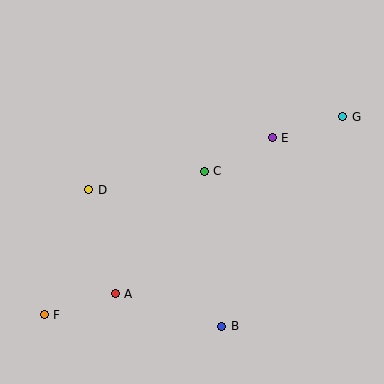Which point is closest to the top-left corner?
Point D is closest to the top-left corner.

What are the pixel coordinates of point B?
Point B is at (222, 326).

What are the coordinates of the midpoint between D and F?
The midpoint between D and F is at (67, 252).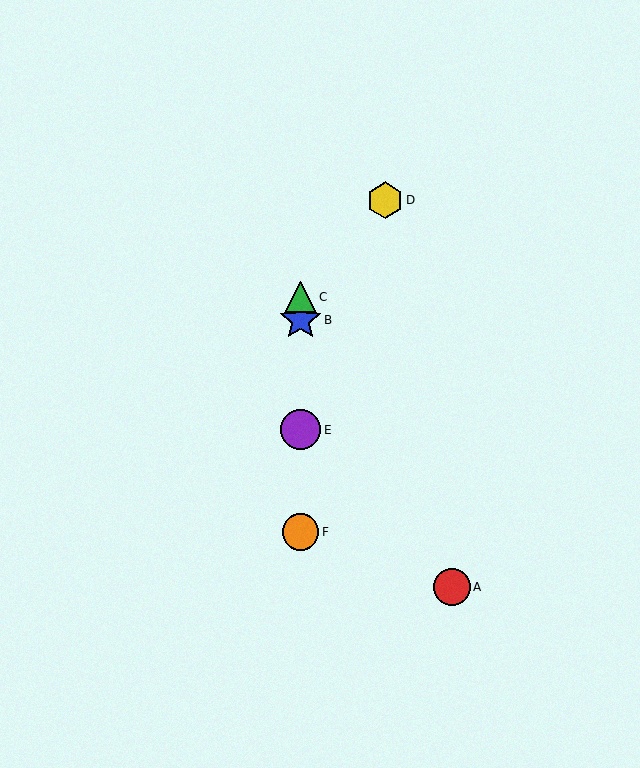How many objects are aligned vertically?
4 objects (B, C, E, F) are aligned vertically.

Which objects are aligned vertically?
Objects B, C, E, F are aligned vertically.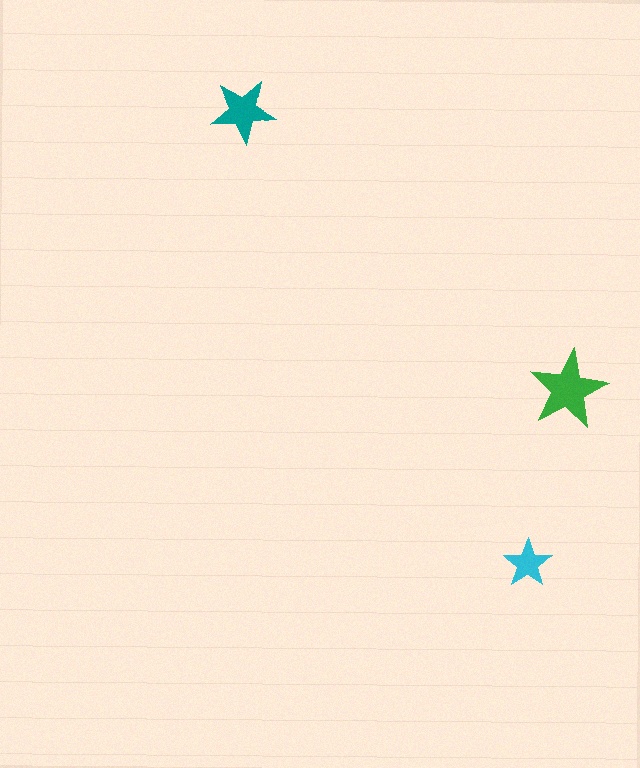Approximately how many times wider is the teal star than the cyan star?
About 1.5 times wider.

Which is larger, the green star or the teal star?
The green one.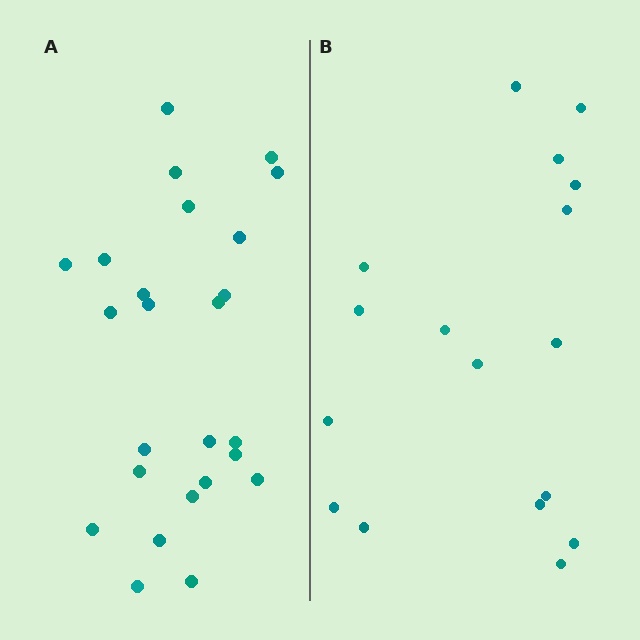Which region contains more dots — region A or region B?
Region A (the left region) has more dots.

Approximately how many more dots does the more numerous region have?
Region A has roughly 8 or so more dots than region B.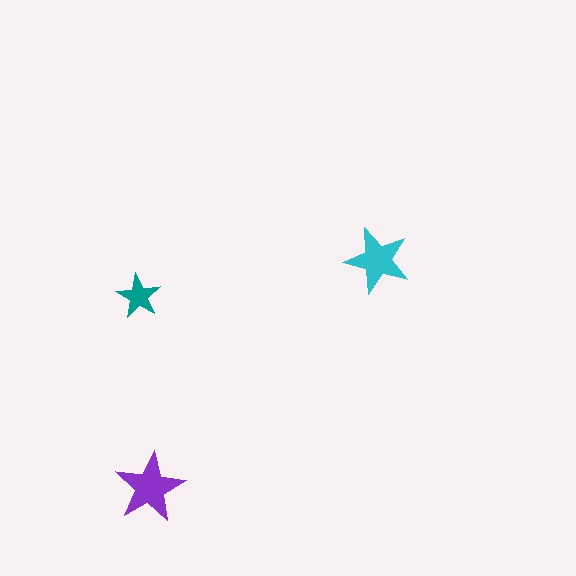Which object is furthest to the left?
The teal star is leftmost.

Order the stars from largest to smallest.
the purple one, the cyan one, the teal one.